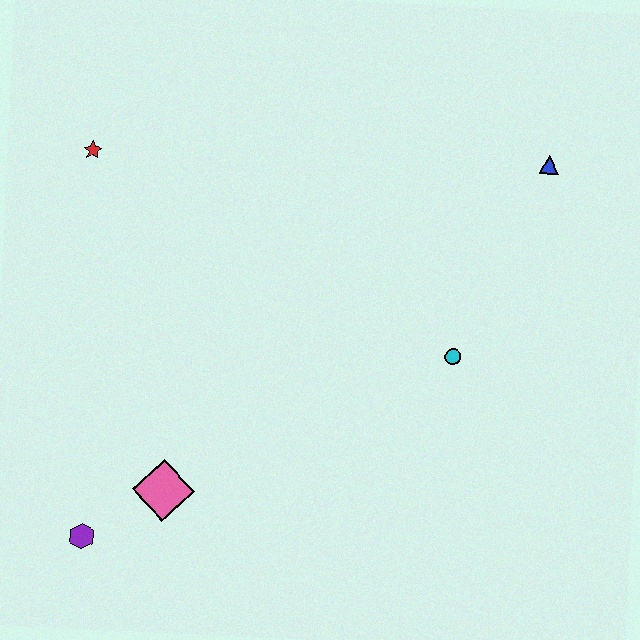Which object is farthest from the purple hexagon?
The blue triangle is farthest from the purple hexagon.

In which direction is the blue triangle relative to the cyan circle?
The blue triangle is above the cyan circle.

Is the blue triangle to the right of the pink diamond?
Yes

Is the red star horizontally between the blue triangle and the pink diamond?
No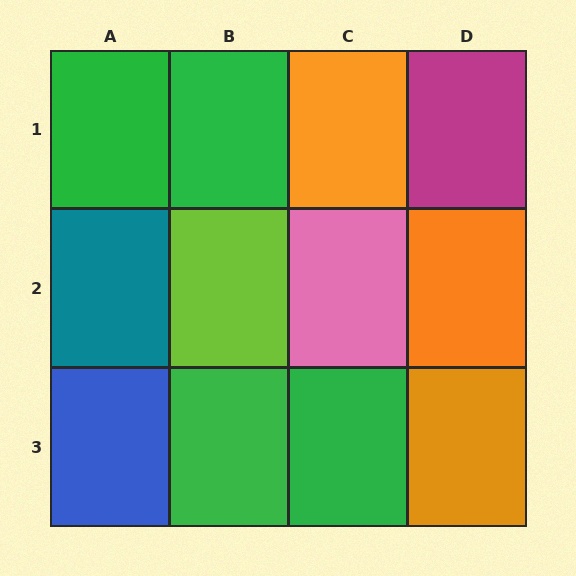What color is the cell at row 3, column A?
Blue.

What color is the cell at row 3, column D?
Orange.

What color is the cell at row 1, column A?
Green.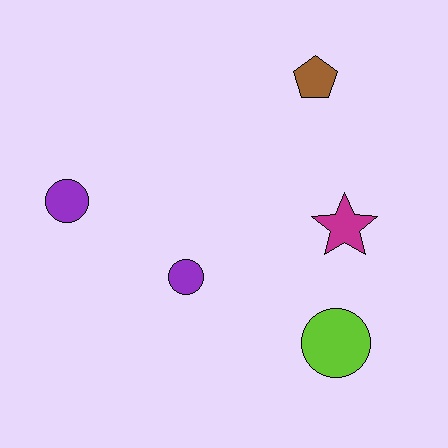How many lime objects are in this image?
There is 1 lime object.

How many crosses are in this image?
There are no crosses.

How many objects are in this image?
There are 5 objects.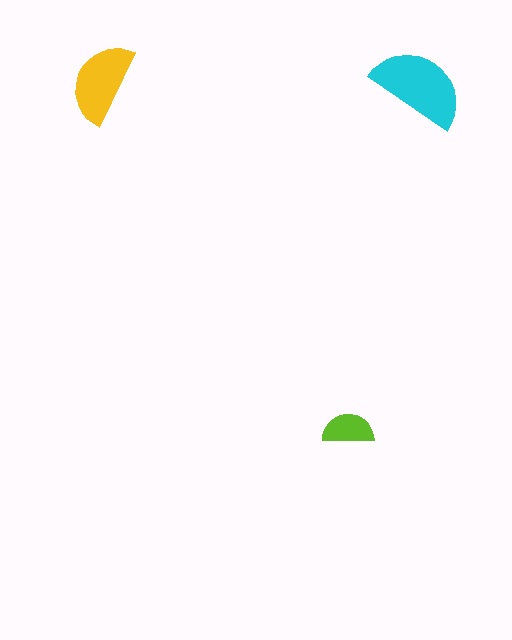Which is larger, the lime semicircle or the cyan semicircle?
The cyan one.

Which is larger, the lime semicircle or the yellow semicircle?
The yellow one.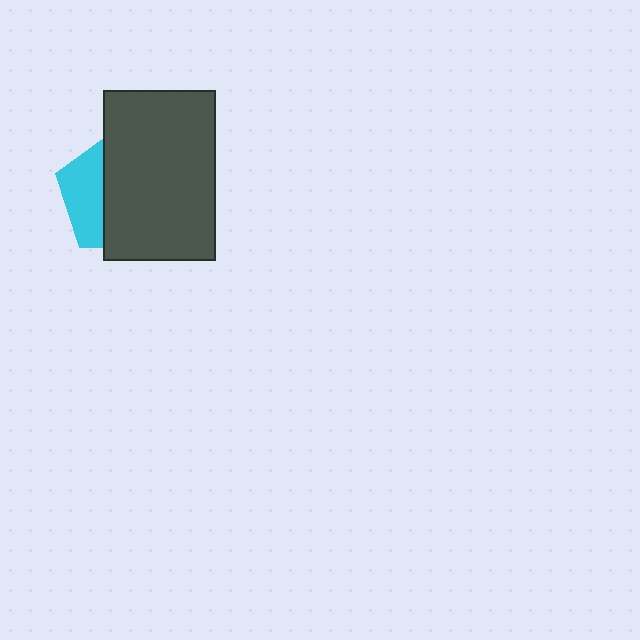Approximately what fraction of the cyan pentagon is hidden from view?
Roughly 66% of the cyan pentagon is hidden behind the dark gray rectangle.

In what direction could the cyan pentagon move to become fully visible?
The cyan pentagon could move left. That would shift it out from behind the dark gray rectangle entirely.